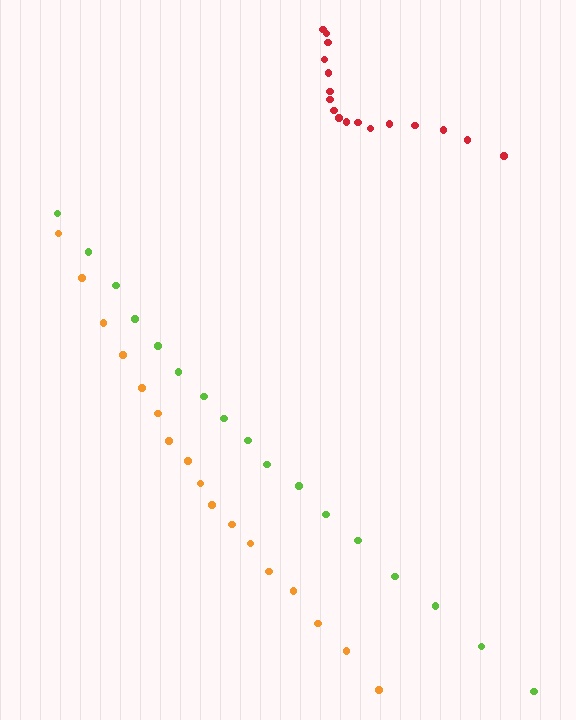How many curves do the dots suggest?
There are 3 distinct paths.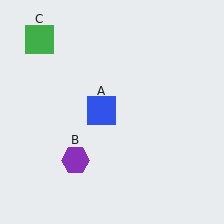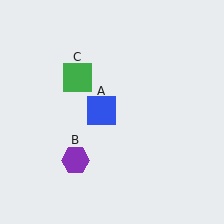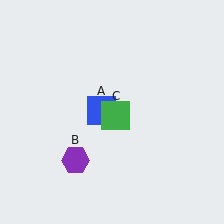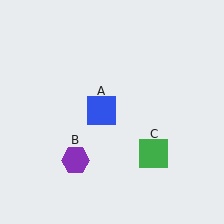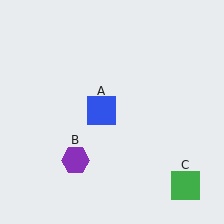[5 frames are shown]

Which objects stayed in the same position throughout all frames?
Blue square (object A) and purple hexagon (object B) remained stationary.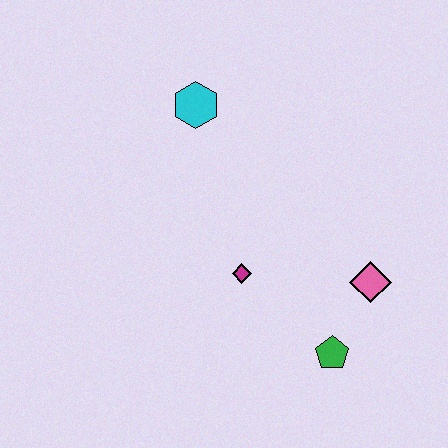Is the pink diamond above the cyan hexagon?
No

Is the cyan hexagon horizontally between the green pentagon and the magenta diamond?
No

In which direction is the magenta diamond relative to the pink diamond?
The magenta diamond is to the left of the pink diamond.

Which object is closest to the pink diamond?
The green pentagon is closest to the pink diamond.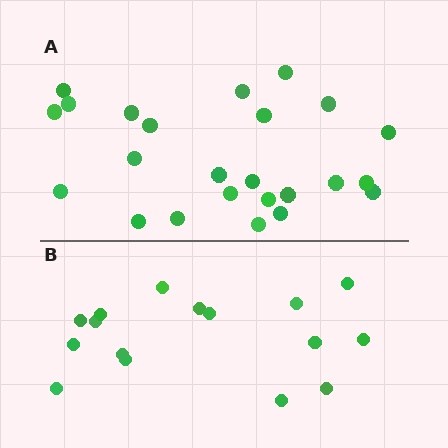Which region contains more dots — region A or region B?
Region A (the top region) has more dots.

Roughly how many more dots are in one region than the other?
Region A has roughly 8 or so more dots than region B.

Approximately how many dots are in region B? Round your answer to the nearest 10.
About 20 dots. (The exact count is 16, which rounds to 20.)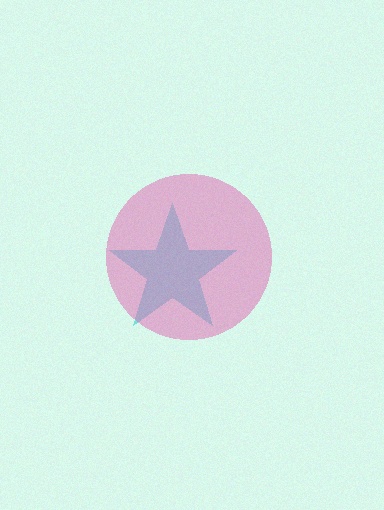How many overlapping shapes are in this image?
There are 2 overlapping shapes in the image.